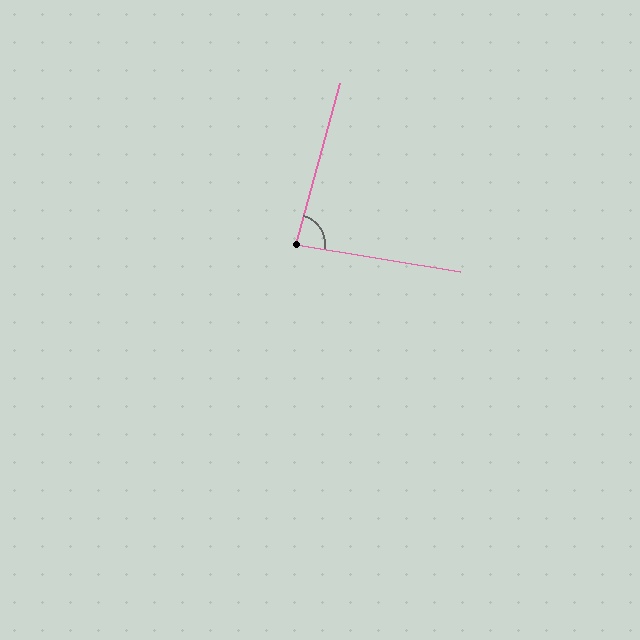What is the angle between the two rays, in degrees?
Approximately 84 degrees.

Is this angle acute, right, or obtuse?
It is acute.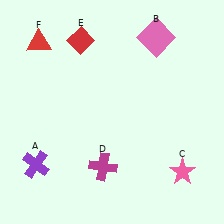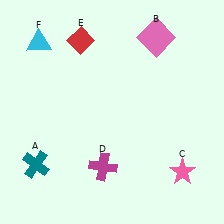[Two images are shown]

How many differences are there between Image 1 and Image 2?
There are 2 differences between the two images.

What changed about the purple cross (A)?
In Image 1, A is purple. In Image 2, it changed to teal.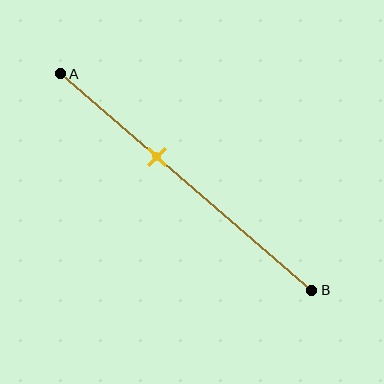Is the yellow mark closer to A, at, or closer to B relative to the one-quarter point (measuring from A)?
The yellow mark is closer to point B than the one-quarter point of segment AB.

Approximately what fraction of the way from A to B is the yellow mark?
The yellow mark is approximately 40% of the way from A to B.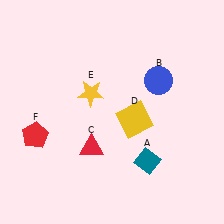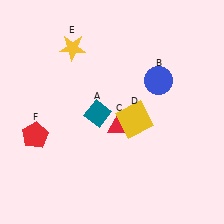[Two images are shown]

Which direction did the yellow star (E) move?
The yellow star (E) moved up.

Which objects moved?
The objects that moved are: the teal diamond (A), the red triangle (C), the yellow star (E).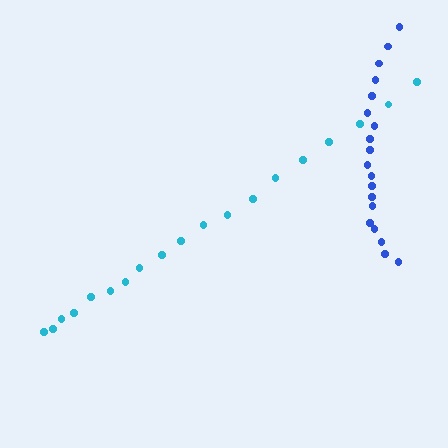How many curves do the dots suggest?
There are 2 distinct paths.